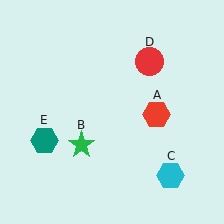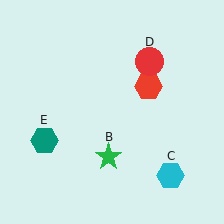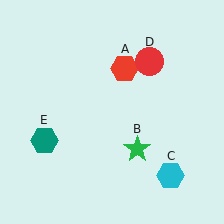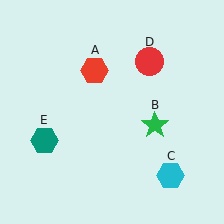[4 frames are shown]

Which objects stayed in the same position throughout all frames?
Cyan hexagon (object C) and red circle (object D) and teal hexagon (object E) remained stationary.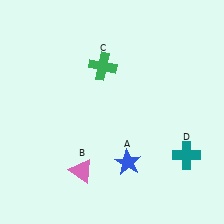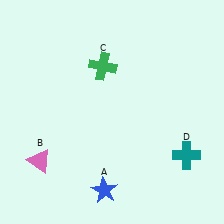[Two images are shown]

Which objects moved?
The objects that moved are: the blue star (A), the pink triangle (B).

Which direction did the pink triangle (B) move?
The pink triangle (B) moved left.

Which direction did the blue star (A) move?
The blue star (A) moved down.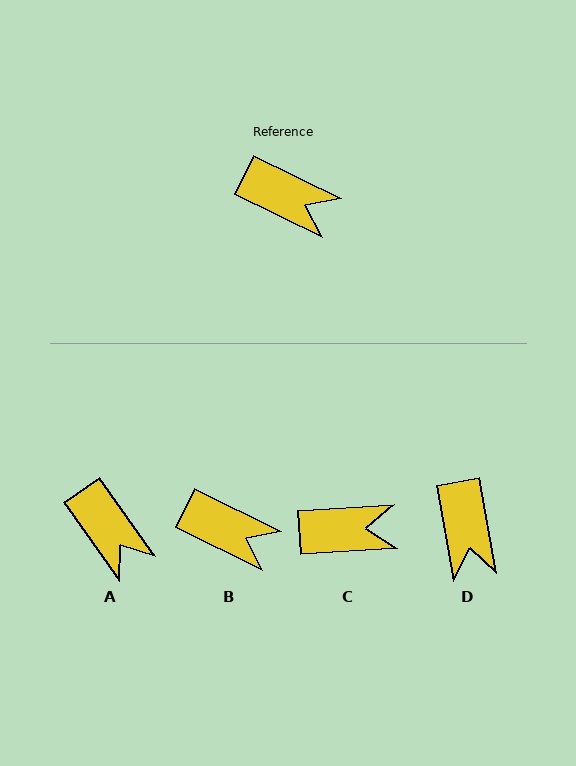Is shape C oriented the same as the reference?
No, it is off by about 29 degrees.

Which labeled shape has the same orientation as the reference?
B.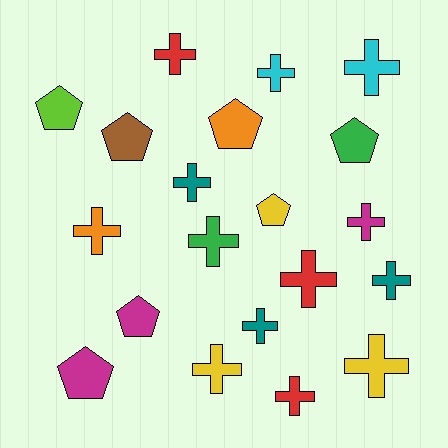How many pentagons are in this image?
There are 7 pentagons.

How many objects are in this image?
There are 20 objects.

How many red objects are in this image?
There are 3 red objects.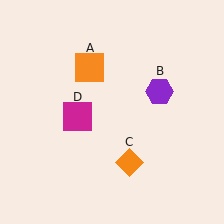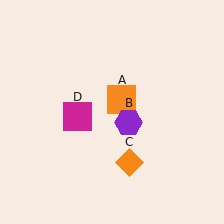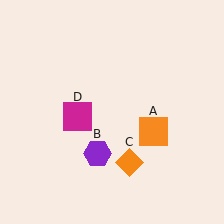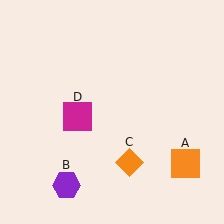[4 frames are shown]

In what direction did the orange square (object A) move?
The orange square (object A) moved down and to the right.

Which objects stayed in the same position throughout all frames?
Orange diamond (object C) and magenta square (object D) remained stationary.